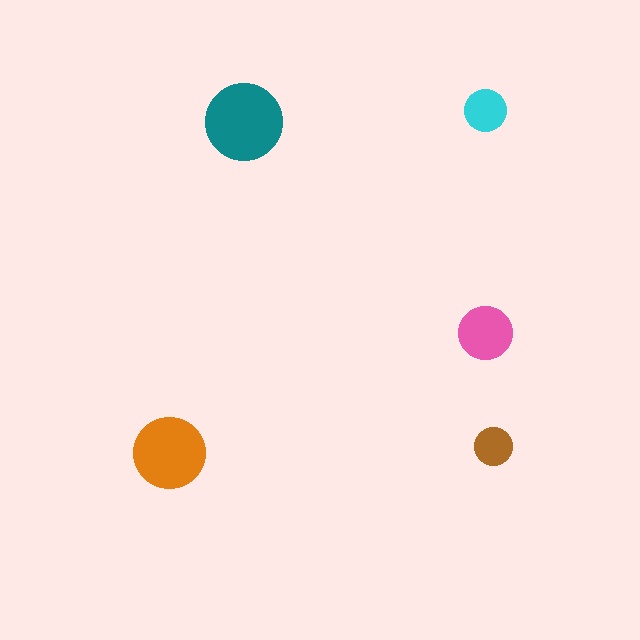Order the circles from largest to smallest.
the teal one, the orange one, the pink one, the cyan one, the brown one.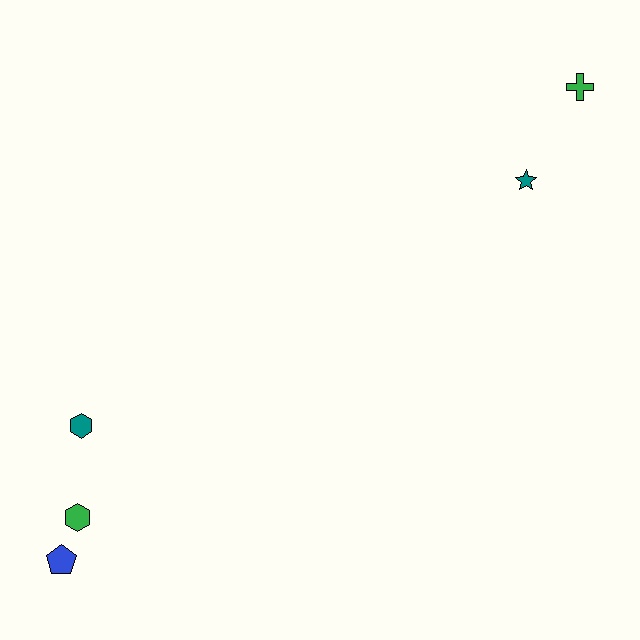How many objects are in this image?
There are 5 objects.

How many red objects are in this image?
There are no red objects.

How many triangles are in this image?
There are no triangles.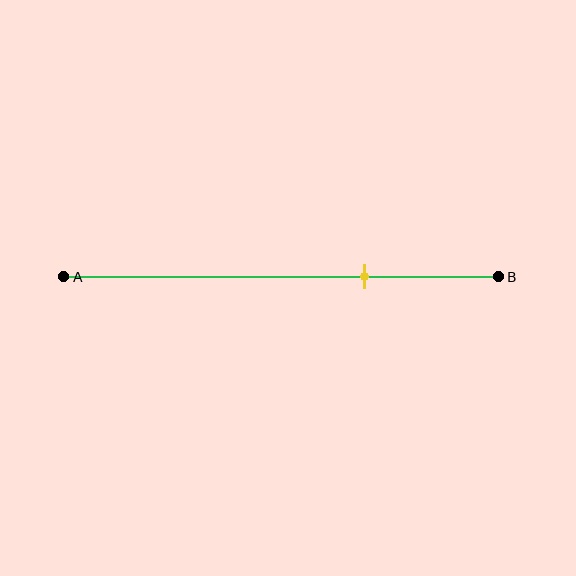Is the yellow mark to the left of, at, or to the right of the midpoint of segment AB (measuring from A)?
The yellow mark is to the right of the midpoint of segment AB.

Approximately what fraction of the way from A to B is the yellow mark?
The yellow mark is approximately 70% of the way from A to B.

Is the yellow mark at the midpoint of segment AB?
No, the mark is at about 70% from A, not at the 50% midpoint.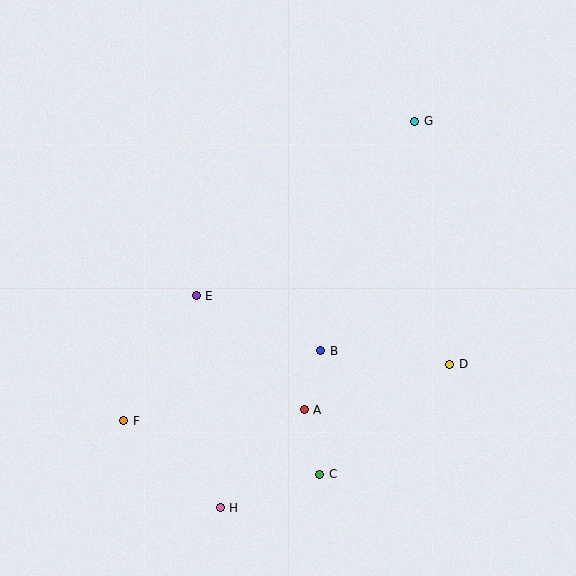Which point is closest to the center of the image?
Point B at (321, 351) is closest to the center.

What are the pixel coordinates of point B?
Point B is at (321, 351).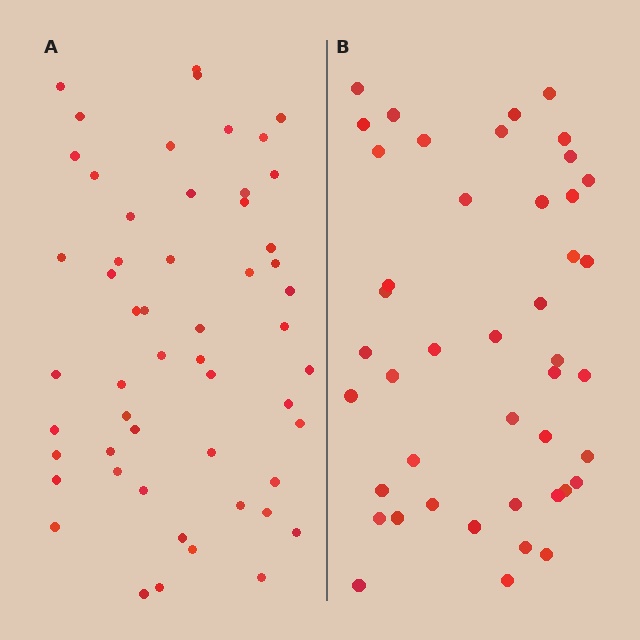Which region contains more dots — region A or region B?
Region A (the left region) has more dots.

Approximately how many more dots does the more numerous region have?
Region A has roughly 10 or so more dots than region B.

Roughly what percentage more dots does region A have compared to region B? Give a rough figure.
About 25% more.